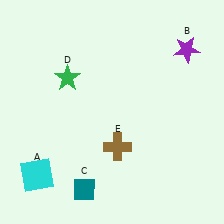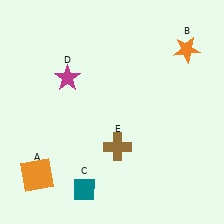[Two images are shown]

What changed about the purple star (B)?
In Image 1, B is purple. In Image 2, it changed to orange.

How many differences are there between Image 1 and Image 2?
There are 3 differences between the two images.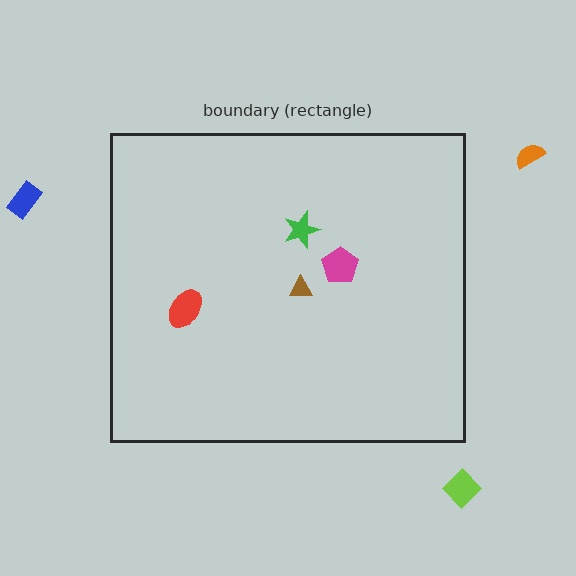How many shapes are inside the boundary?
4 inside, 3 outside.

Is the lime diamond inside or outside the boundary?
Outside.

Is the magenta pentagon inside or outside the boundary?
Inside.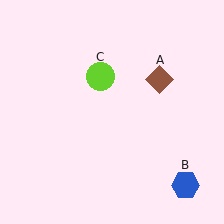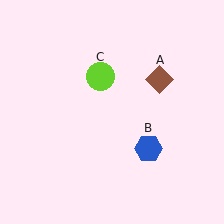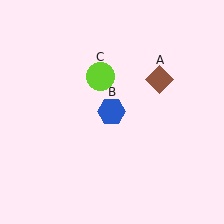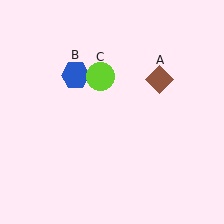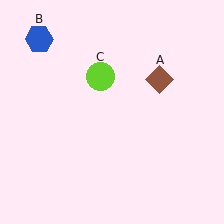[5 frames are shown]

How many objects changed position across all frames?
1 object changed position: blue hexagon (object B).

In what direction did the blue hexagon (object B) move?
The blue hexagon (object B) moved up and to the left.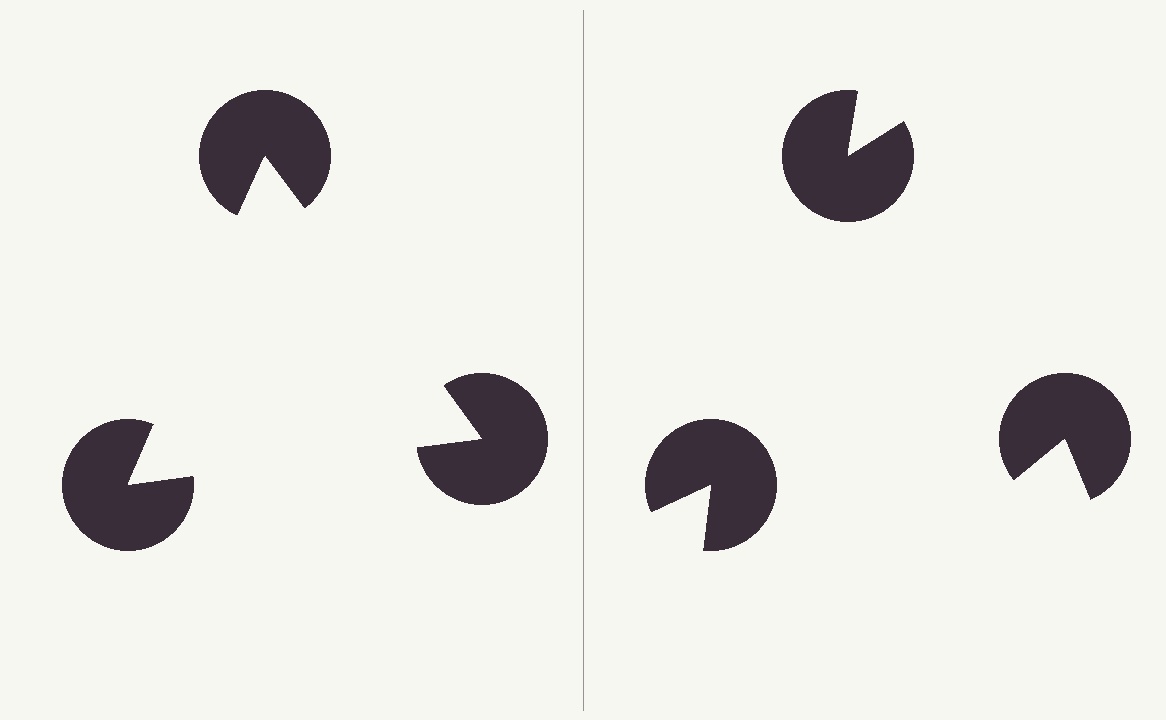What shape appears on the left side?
An illusory triangle.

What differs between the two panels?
The pac-man discs are positioned identically on both sides; only the wedge orientations differ. On the left they align to a triangle; on the right they are misaligned.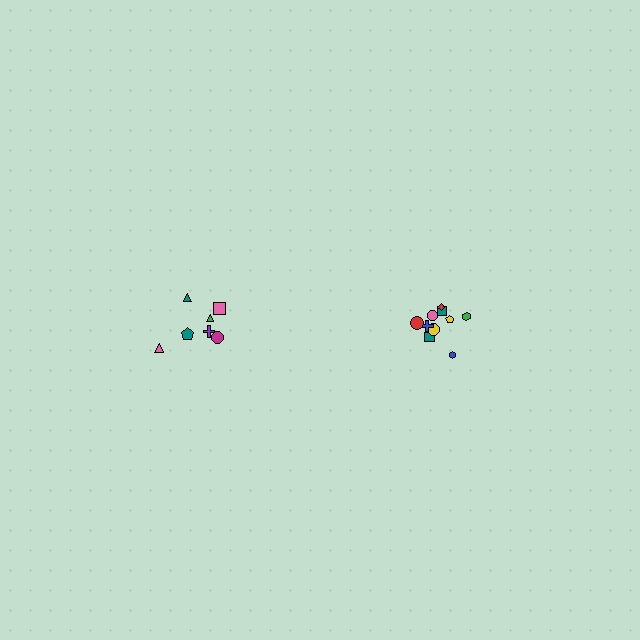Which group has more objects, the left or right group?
The right group.